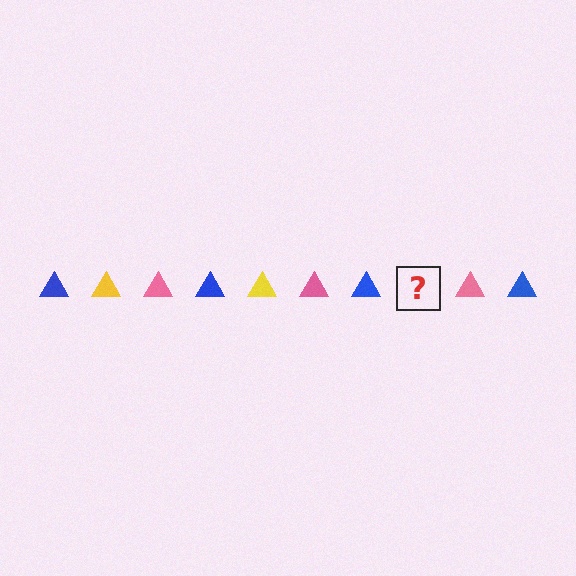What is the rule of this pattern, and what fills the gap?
The rule is that the pattern cycles through blue, yellow, pink triangles. The gap should be filled with a yellow triangle.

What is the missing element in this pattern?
The missing element is a yellow triangle.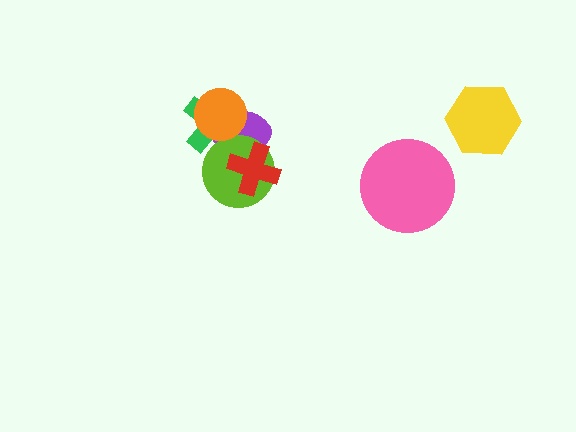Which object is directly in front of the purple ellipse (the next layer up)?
The lime circle is directly in front of the purple ellipse.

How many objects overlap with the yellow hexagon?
0 objects overlap with the yellow hexagon.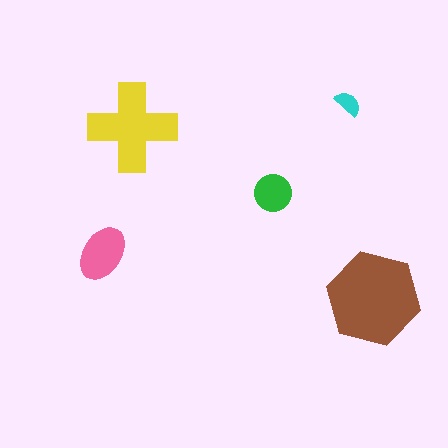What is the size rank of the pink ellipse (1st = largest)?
3rd.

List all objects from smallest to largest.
The cyan semicircle, the green circle, the pink ellipse, the yellow cross, the brown hexagon.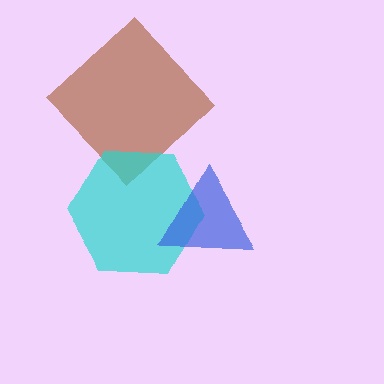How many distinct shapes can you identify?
There are 3 distinct shapes: a brown diamond, a cyan hexagon, a blue triangle.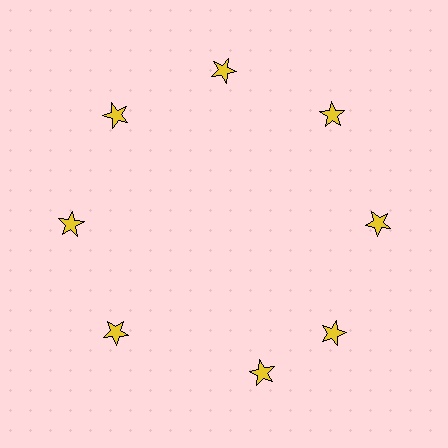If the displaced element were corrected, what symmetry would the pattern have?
It would have 8-fold rotational symmetry — the pattern would map onto itself every 45 degrees.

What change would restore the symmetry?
The symmetry would be restored by rotating it back into even spacing with its neighbors so that all 8 stars sit at equal angles and equal distance from the center.